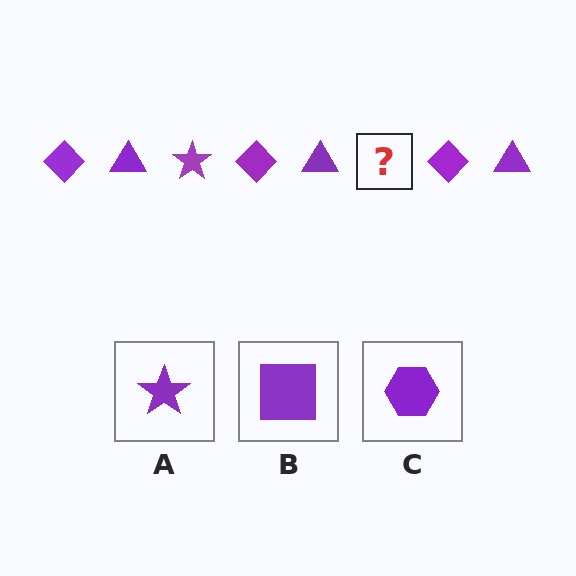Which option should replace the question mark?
Option A.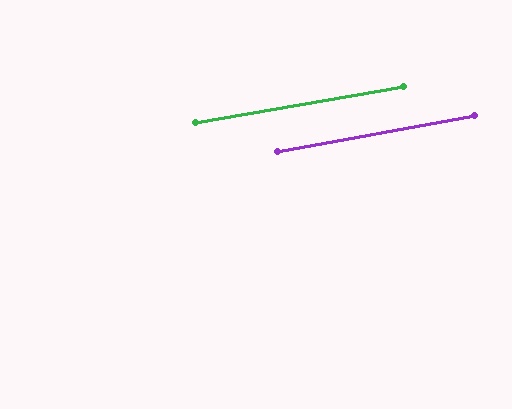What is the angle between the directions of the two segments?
Approximately 0 degrees.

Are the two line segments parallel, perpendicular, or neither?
Parallel — their directions differ by only 0.5°.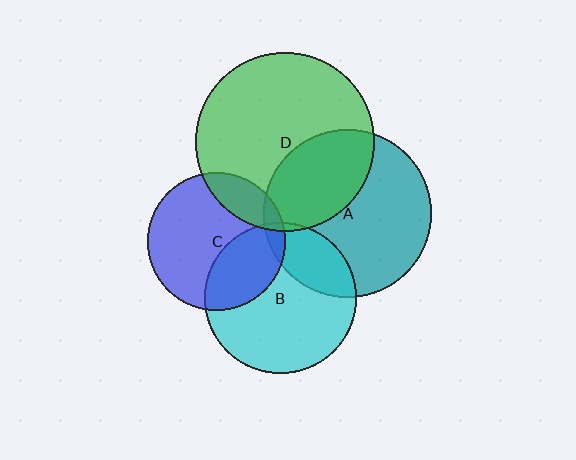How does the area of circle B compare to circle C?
Approximately 1.2 times.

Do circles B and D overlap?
Yes.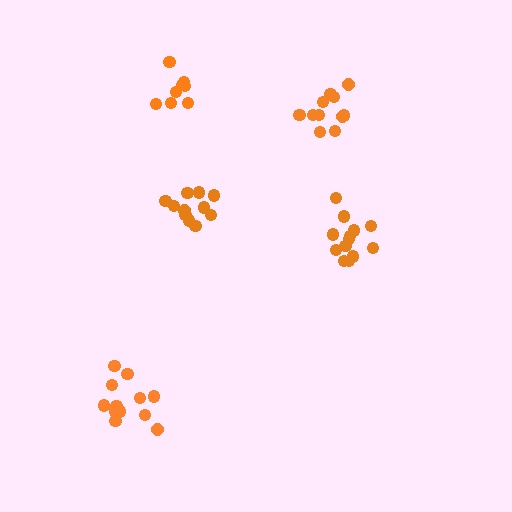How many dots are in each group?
Group 1: 11 dots, Group 2: 11 dots, Group 3: 13 dots, Group 4: 14 dots, Group 5: 8 dots (57 total).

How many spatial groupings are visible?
There are 5 spatial groupings.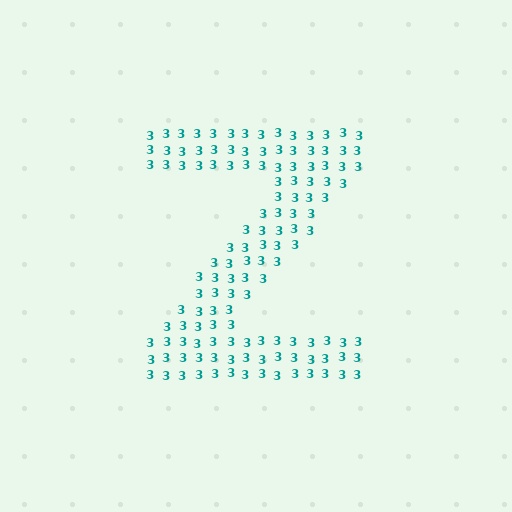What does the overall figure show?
The overall figure shows the letter Z.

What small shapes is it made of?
It is made of small digit 3's.